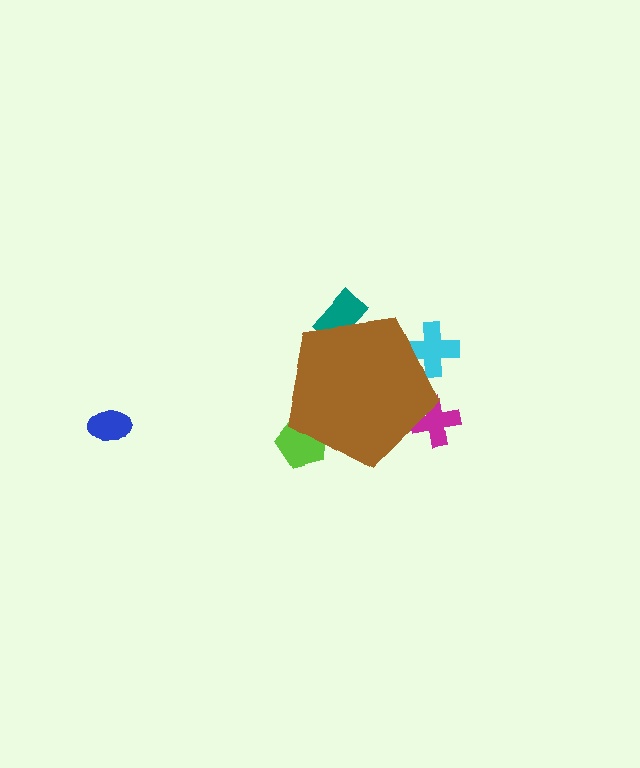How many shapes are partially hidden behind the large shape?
4 shapes are partially hidden.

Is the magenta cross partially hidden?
Yes, the magenta cross is partially hidden behind the brown pentagon.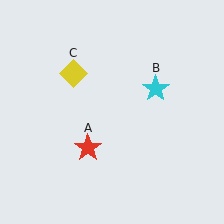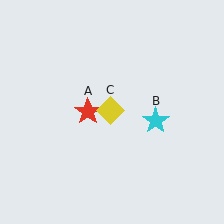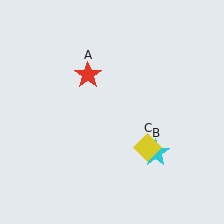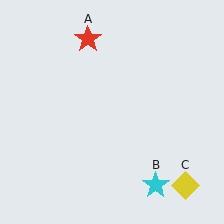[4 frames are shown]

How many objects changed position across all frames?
3 objects changed position: red star (object A), cyan star (object B), yellow diamond (object C).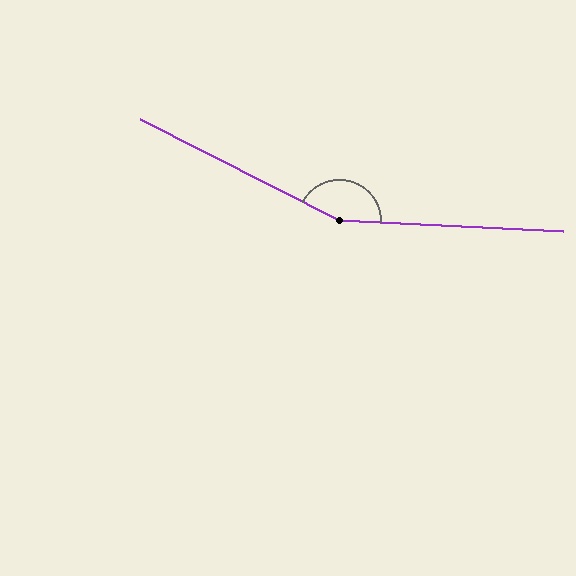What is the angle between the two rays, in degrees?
Approximately 156 degrees.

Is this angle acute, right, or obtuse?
It is obtuse.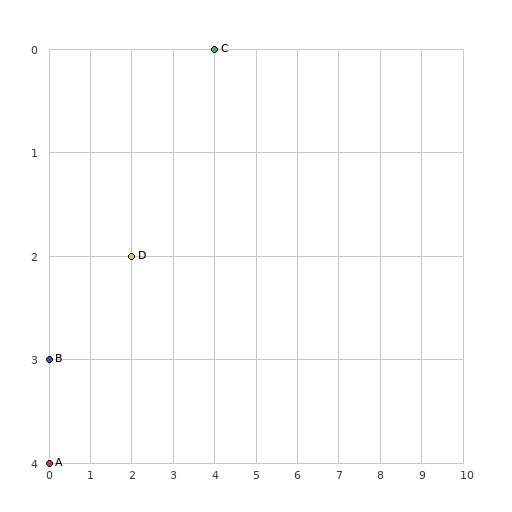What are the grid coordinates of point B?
Point B is at grid coordinates (0, 3).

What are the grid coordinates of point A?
Point A is at grid coordinates (0, 4).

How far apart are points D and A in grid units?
Points D and A are 2 columns and 2 rows apart (about 2.8 grid units diagonally).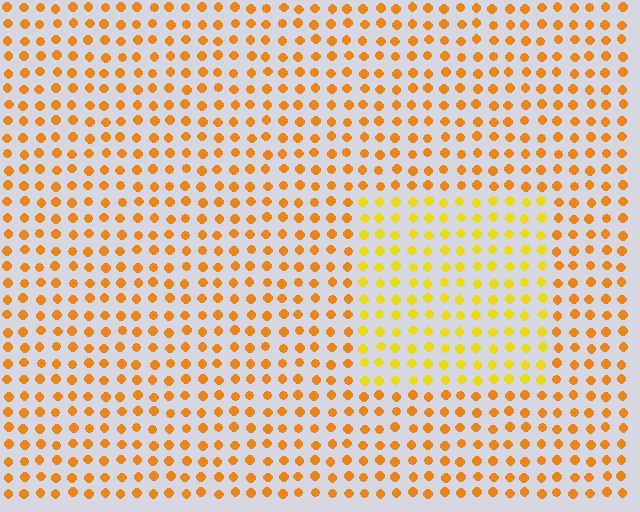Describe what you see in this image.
The image is filled with small orange elements in a uniform arrangement. A rectangle-shaped region is visible where the elements are tinted to a slightly different hue, forming a subtle color boundary.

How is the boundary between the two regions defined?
The boundary is defined purely by a slight shift in hue (about 25 degrees). Spacing, size, and orientation are identical on both sides.